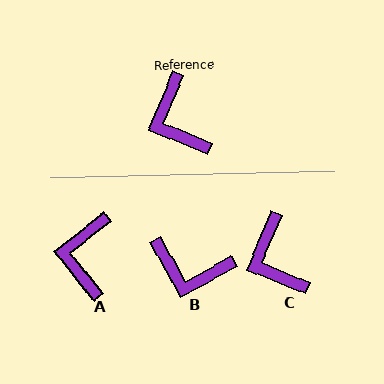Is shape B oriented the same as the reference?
No, it is off by about 52 degrees.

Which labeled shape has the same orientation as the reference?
C.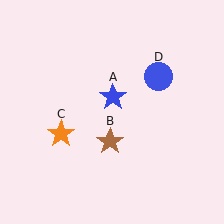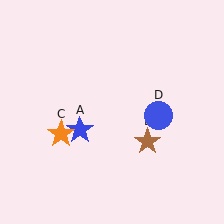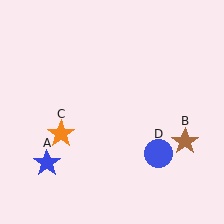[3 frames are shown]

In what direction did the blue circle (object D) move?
The blue circle (object D) moved down.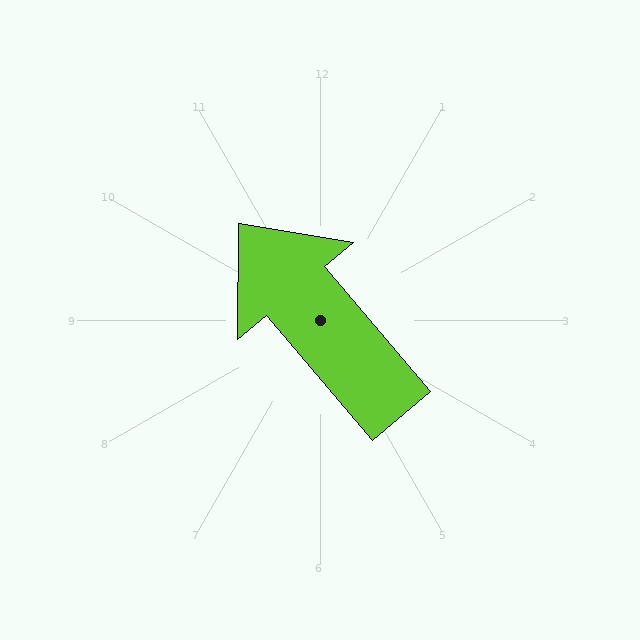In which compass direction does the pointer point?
Northwest.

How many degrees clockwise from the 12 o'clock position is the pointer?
Approximately 320 degrees.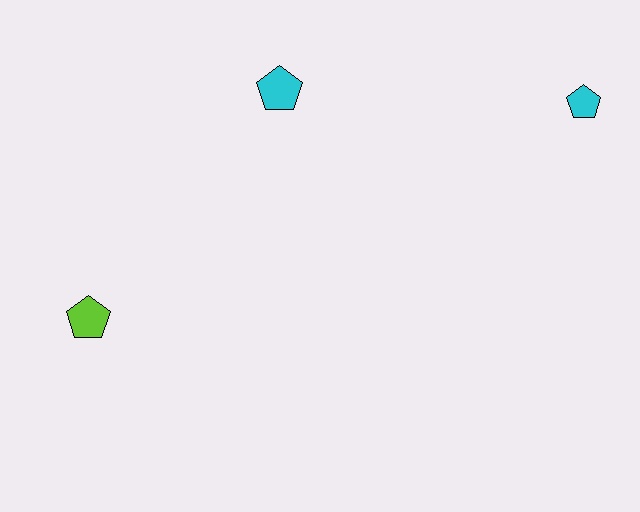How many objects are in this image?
There are 3 objects.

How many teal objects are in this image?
There are no teal objects.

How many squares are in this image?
There are no squares.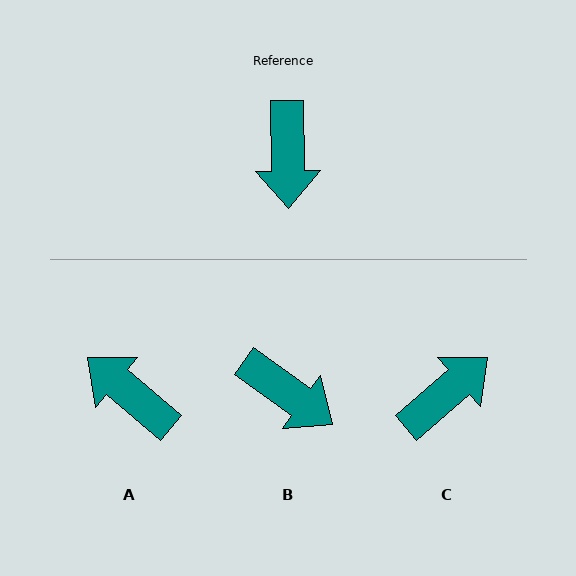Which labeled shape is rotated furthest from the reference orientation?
A, about 131 degrees away.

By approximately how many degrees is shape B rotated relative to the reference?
Approximately 54 degrees counter-clockwise.